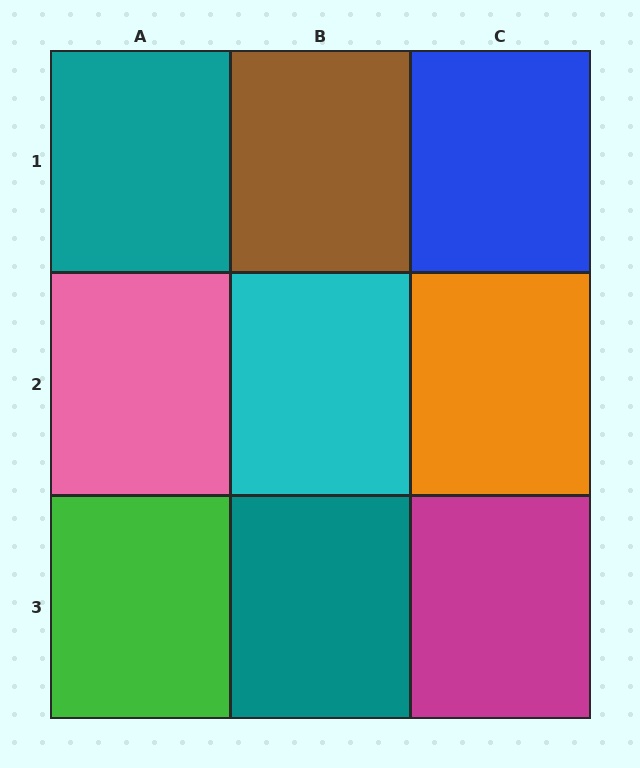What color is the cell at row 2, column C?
Orange.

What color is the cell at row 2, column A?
Pink.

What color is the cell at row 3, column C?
Magenta.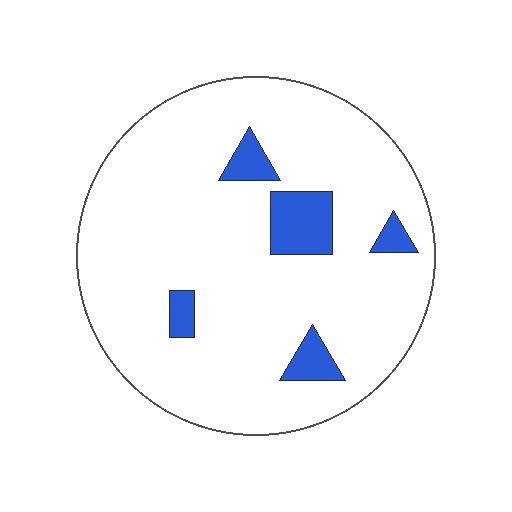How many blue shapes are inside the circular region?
5.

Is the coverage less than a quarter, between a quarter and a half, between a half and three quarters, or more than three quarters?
Less than a quarter.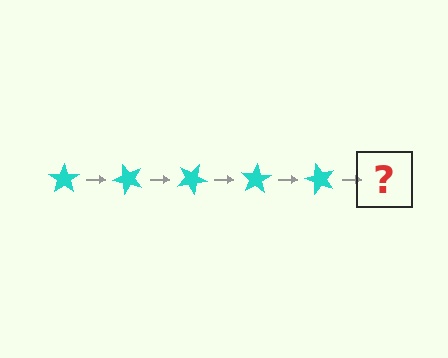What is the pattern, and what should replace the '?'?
The pattern is that the star rotates 50 degrees each step. The '?' should be a cyan star rotated 250 degrees.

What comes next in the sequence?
The next element should be a cyan star rotated 250 degrees.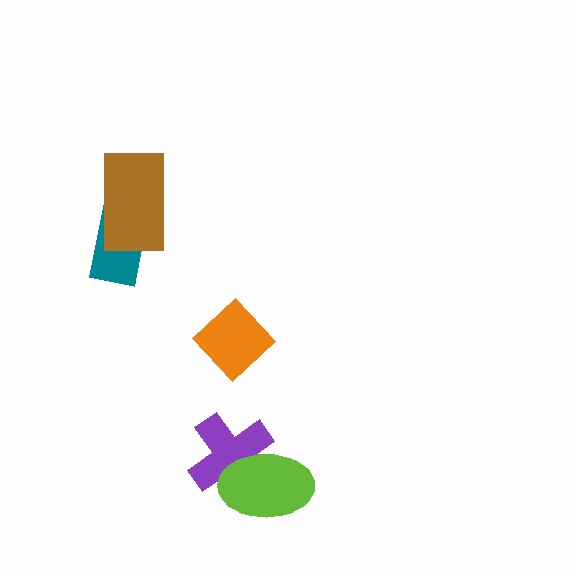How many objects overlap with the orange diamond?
0 objects overlap with the orange diamond.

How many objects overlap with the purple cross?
1 object overlaps with the purple cross.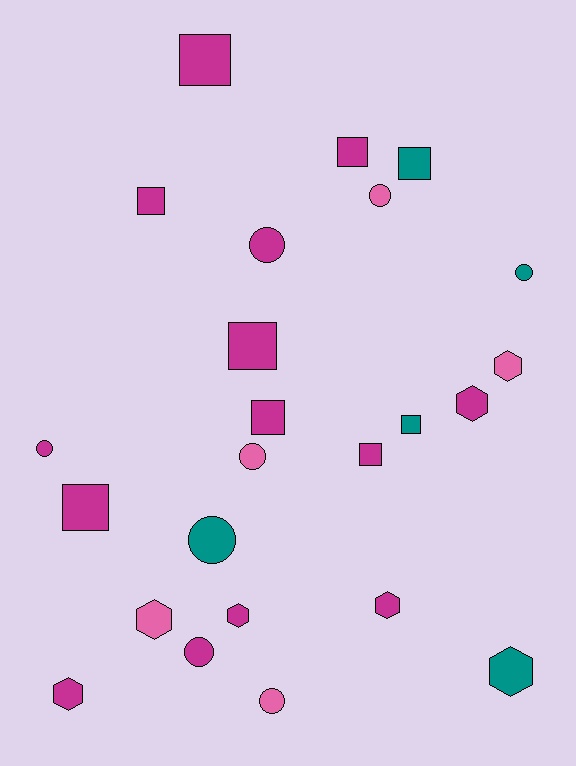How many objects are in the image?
There are 24 objects.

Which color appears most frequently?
Magenta, with 14 objects.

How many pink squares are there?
There are no pink squares.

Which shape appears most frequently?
Square, with 9 objects.